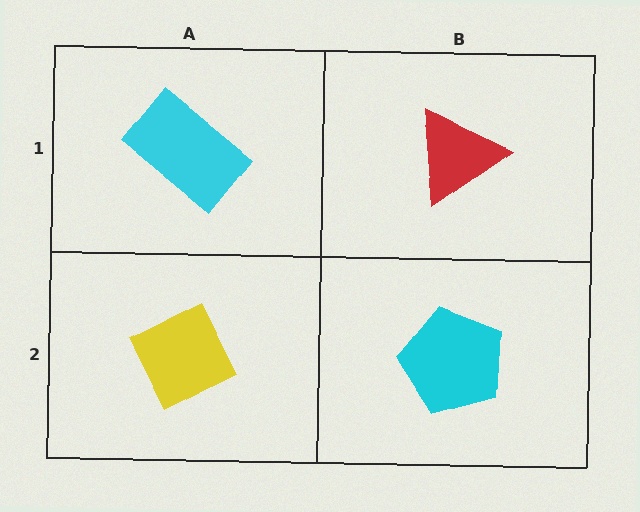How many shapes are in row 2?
2 shapes.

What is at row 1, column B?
A red triangle.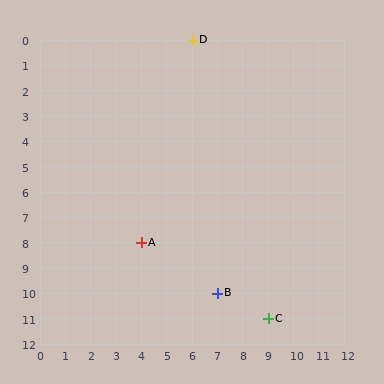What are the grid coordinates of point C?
Point C is at grid coordinates (9, 11).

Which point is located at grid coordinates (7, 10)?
Point B is at (7, 10).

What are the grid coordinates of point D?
Point D is at grid coordinates (6, 0).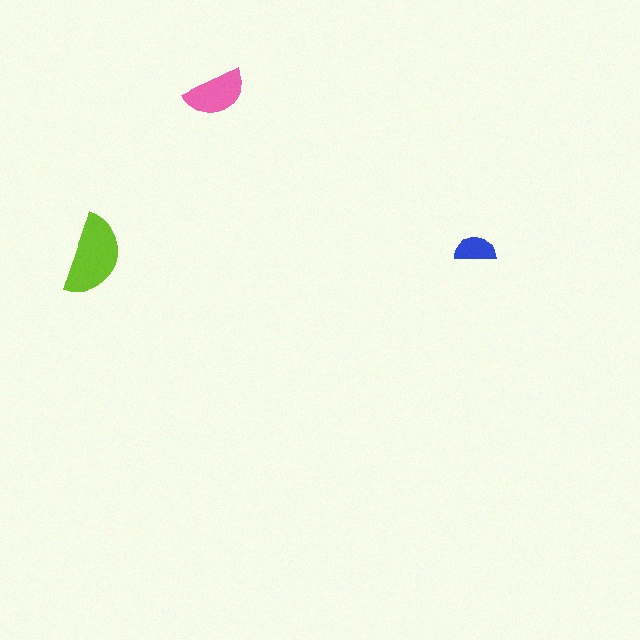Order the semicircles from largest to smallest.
the lime one, the pink one, the blue one.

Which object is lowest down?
The lime semicircle is bottommost.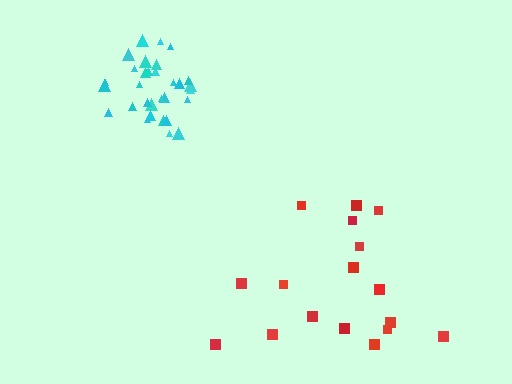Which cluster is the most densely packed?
Cyan.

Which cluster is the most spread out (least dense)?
Red.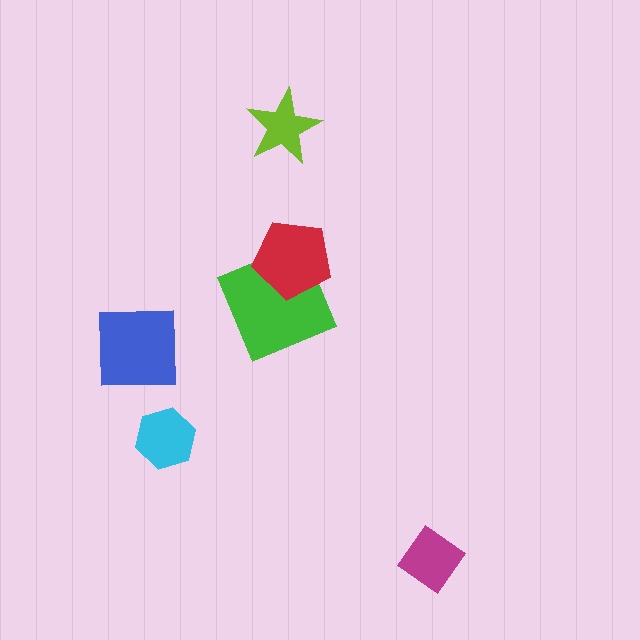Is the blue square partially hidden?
No, no other shape covers it.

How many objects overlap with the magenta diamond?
0 objects overlap with the magenta diamond.